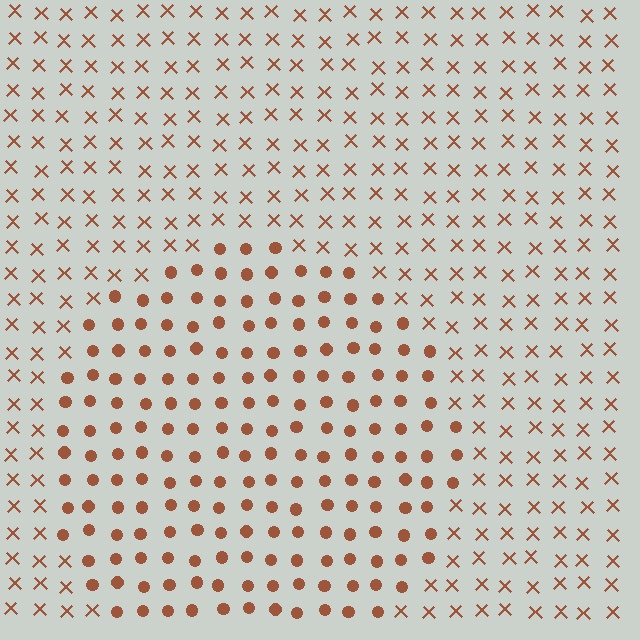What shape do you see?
I see a circle.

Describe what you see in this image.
The image is filled with small brown elements arranged in a uniform grid. A circle-shaped region contains circles, while the surrounding area contains X marks. The boundary is defined purely by the change in element shape.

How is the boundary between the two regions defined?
The boundary is defined by a change in element shape: circles inside vs. X marks outside. All elements share the same color and spacing.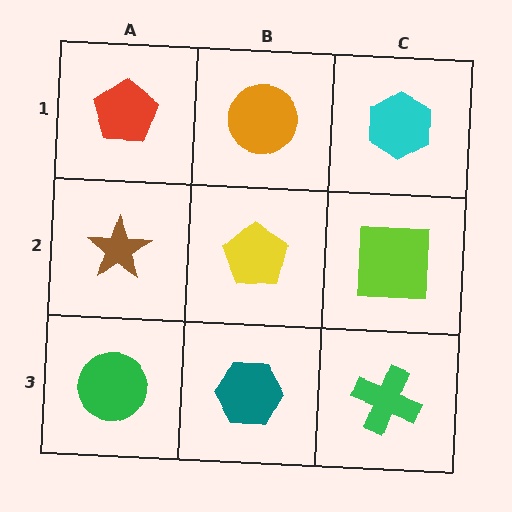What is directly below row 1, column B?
A yellow pentagon.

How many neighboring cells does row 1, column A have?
2.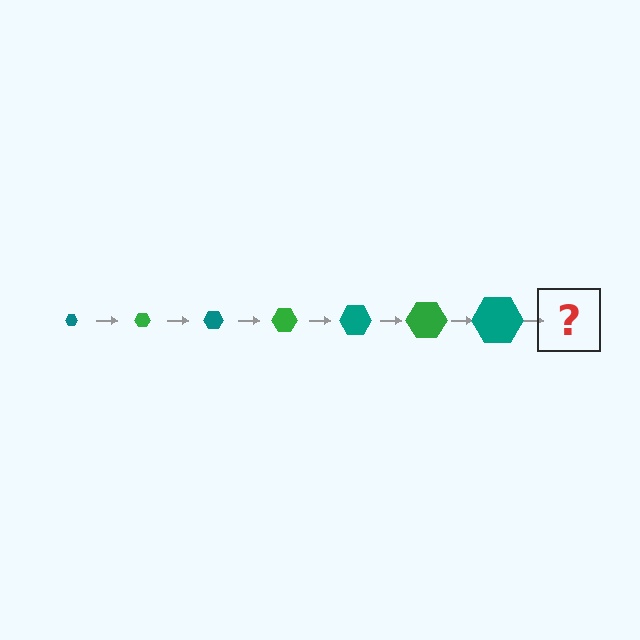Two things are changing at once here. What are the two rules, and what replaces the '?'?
The two rules are that the hexagon grows larger each step and the color cycles through teal and green. The '?' should be a green hexagon, larger than the previous one.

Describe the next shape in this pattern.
It should be a green hexagon, larger than the previous one.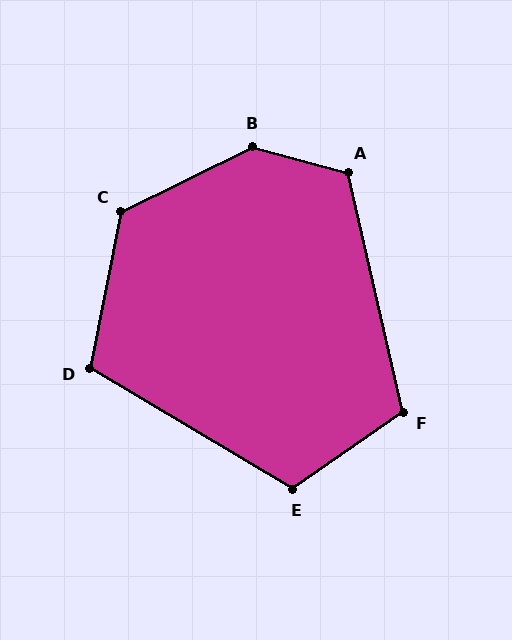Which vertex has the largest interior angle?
B, at approximately 138 degrees.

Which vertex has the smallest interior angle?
D, at approximately 110 degrees.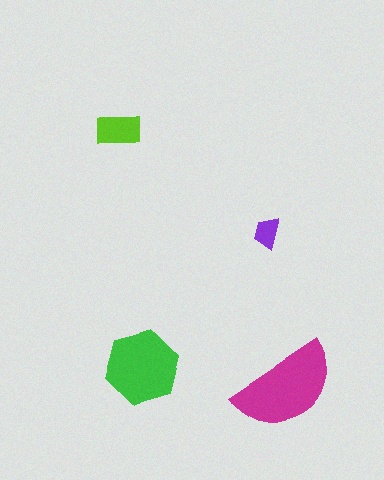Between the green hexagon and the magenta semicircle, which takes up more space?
The magenta semicircle.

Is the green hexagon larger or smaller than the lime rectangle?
Larger.